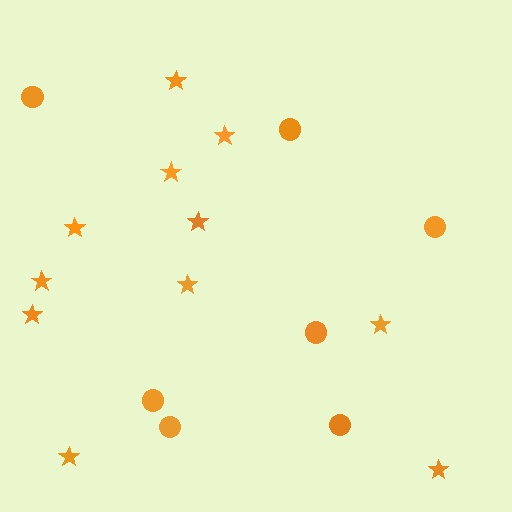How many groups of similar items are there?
There are 2 groups: one group of circles (7) and one group of stars (11).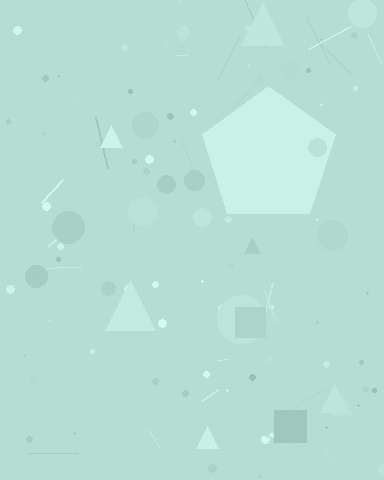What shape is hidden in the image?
A pentagon is hidden in the image.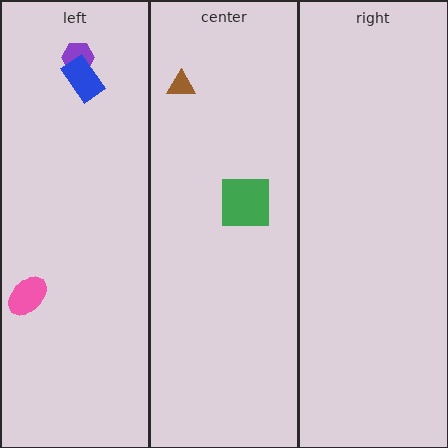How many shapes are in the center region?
2.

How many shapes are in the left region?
3.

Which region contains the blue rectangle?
The left region.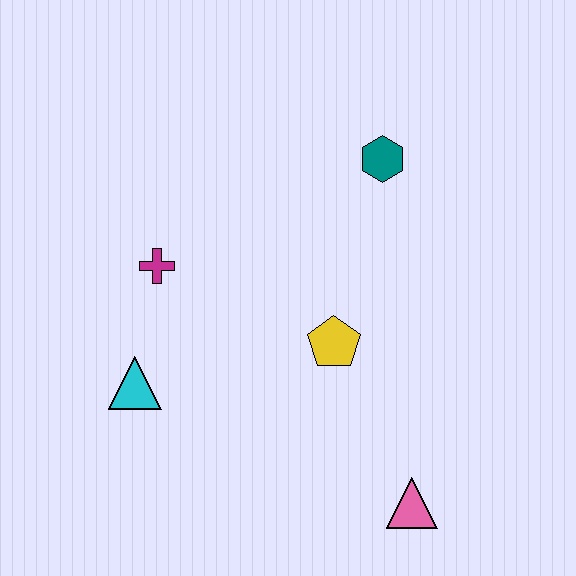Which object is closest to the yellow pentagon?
The pink triangle is closest to the yellow pentagon.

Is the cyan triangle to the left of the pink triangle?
Yes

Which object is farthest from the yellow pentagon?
The cyan triangle is farthest from the yellow pentagon.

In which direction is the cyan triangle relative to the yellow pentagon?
The cyan triangle is to the left of the yellow pentagon.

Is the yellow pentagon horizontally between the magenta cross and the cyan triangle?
No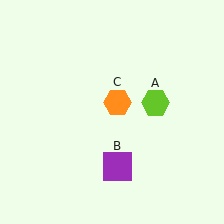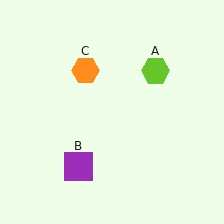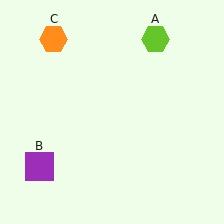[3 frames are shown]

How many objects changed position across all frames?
3 objects changed position: lime hexagon (object A), purple square (object B), orange hexagon (object C).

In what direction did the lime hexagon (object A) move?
The lime hexagon (object A) moved up.